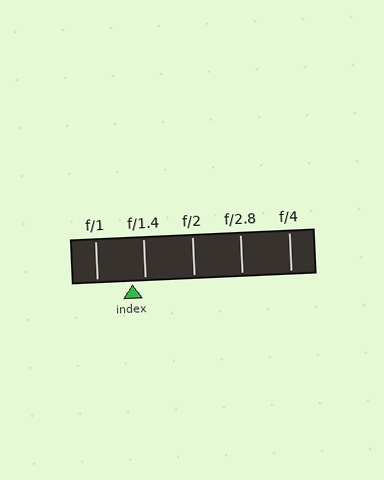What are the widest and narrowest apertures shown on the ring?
The widest aperture shown is f/1 and the narrowest is f/4.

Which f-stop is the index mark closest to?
The index mark is closest to f/1.4.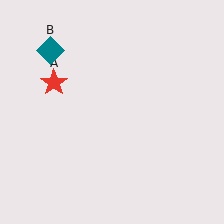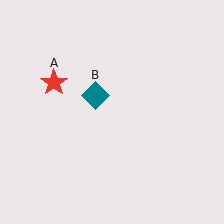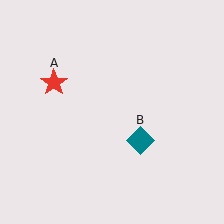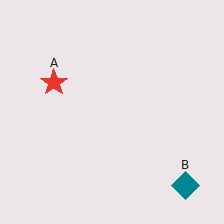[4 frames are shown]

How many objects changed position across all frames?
1 object changed position: teal diamond (object B).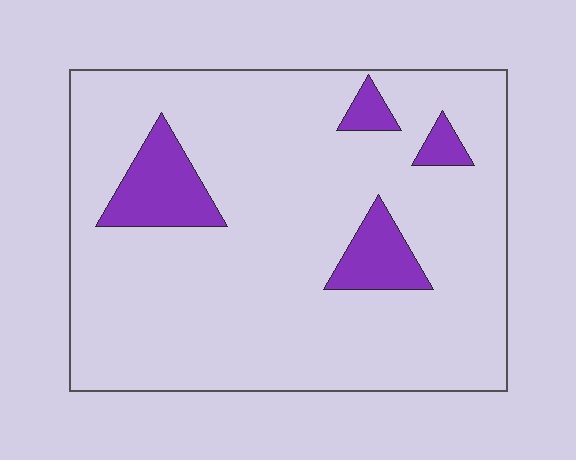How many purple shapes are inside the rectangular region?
4.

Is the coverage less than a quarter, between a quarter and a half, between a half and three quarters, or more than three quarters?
Less than a quarter.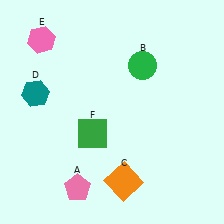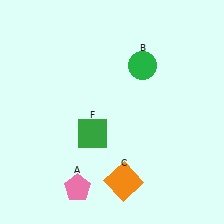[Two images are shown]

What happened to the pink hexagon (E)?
The pink hexagon (E) was removed in Image 2. It was in the top-left area of Image 1.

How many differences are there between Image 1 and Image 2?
There are 2 differences between the two images.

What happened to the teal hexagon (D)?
The teal hexagon (D) was removed in Image 2. It was in the top-left area of Image 1.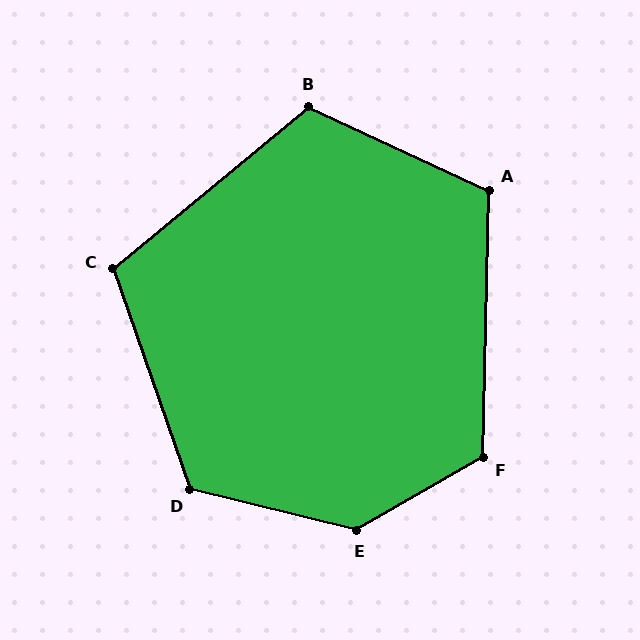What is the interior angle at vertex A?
Approximately 114 degrees (obtuse).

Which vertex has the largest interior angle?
E, at approximately 136 degrees.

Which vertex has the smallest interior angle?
C, at approximately 110 degrees.